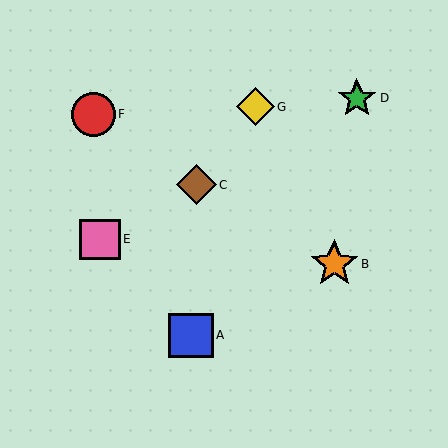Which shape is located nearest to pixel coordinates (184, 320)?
The blue square (labeled A) at (191, 335) is nearest to that location.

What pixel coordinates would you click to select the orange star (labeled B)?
Click at (334, 264) to select the orange star B.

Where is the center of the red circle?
The center of the red circle is at (93, 114).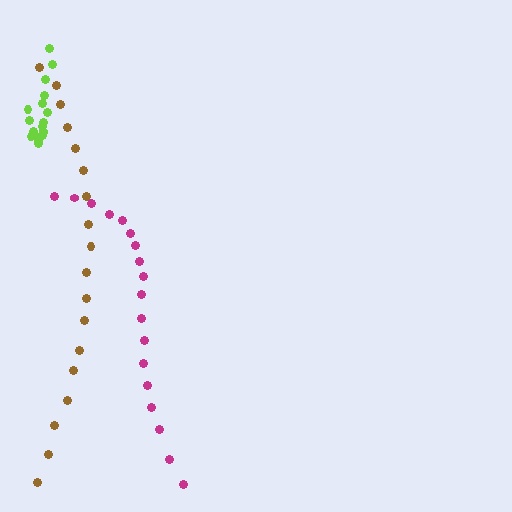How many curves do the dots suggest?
There are 3 distinct paths.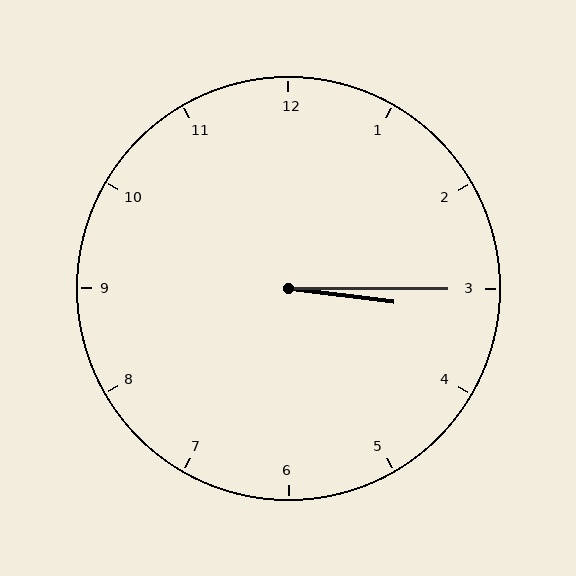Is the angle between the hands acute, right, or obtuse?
It is acute.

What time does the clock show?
3:15.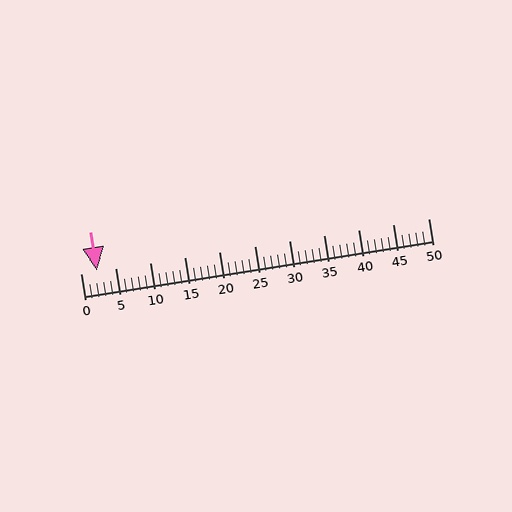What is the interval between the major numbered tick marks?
The major tick marks are spaced 5 units apart.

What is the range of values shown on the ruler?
The ruler shows values from 0 to 50.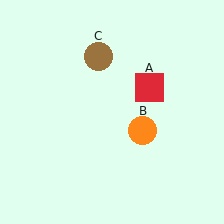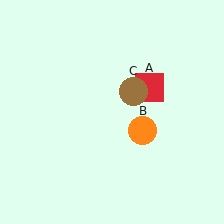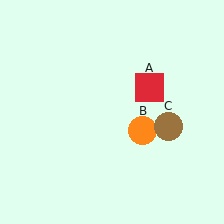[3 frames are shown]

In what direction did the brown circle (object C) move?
The brown circle (object C) moved down and to the right.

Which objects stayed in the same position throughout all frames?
Red square (object A) and orange circle (object B) remained stationary.